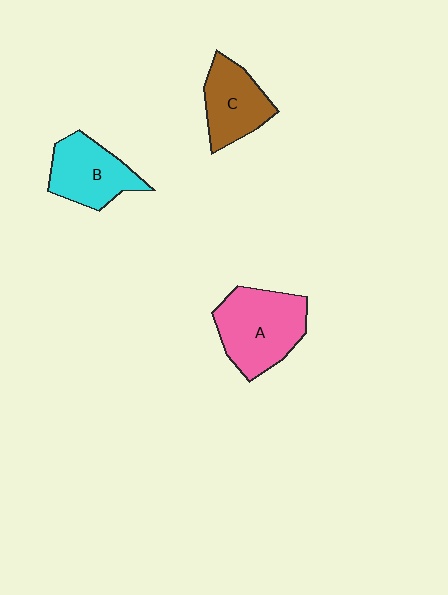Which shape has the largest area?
Shape A (pink).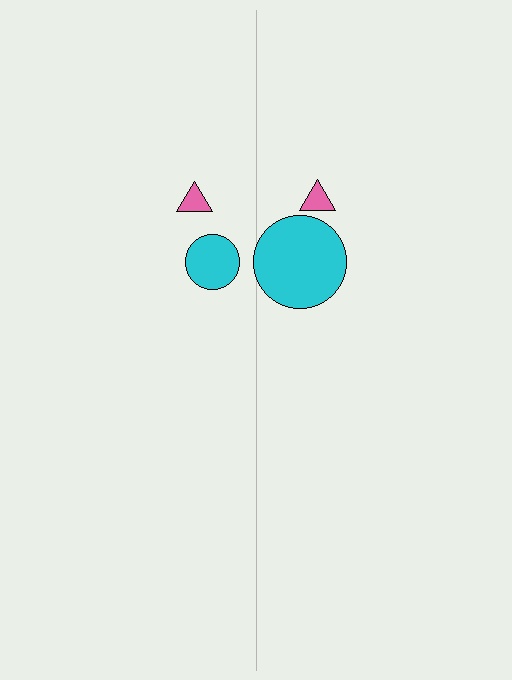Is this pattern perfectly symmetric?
No, the pattern is not perfectly symmetric. The cyan circle on the right side has a different size than its mirror counterpart.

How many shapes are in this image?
There are 4 shapes in this image.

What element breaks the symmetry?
The cyan circle on the right side has a different size than its mirror counterpart.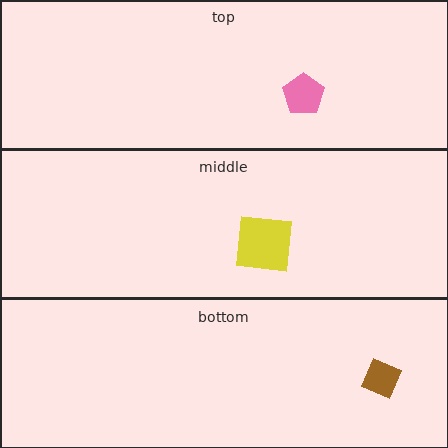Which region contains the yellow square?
The middle region.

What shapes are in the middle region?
The yellow square.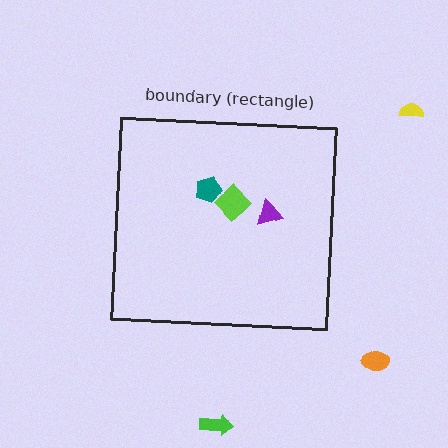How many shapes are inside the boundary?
3 inside, 3 outside.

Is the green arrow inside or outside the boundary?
Outside.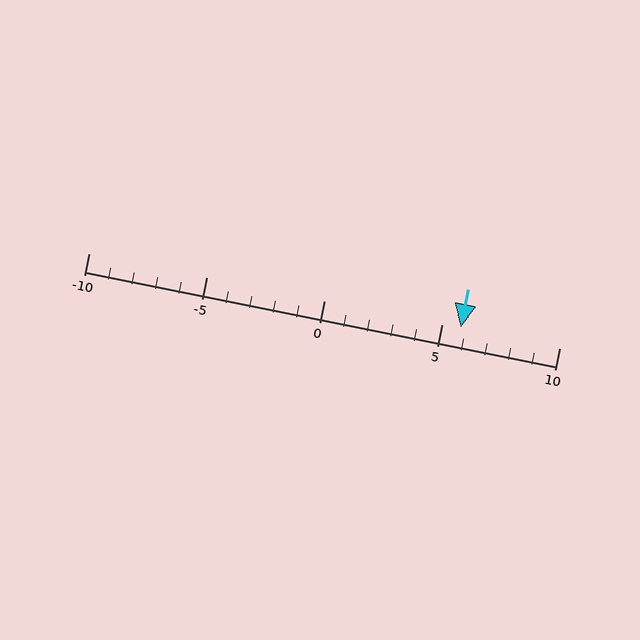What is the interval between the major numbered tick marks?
The major tick marks are spaced 5 units apart.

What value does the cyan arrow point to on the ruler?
The cyan arrow points to approximately 6.